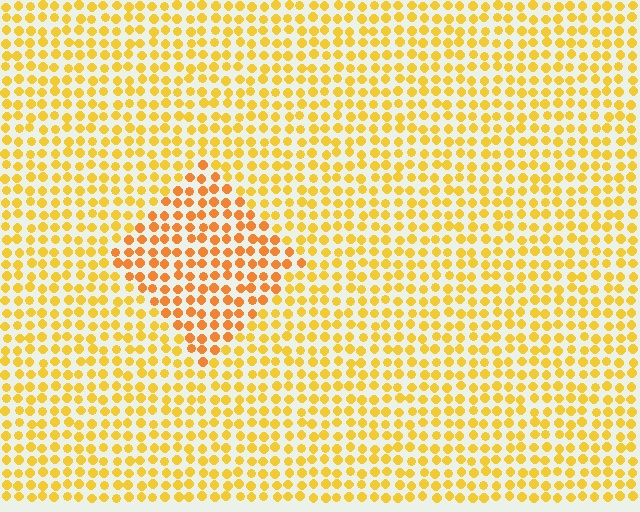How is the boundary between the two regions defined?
The boundary is defined purely by a slight shift in hue (about 22 degrees). Spacing, size, and orientation are identical on both sides.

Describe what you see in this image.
The image is filled with small yellow elements in a uniform arrangement. A diamond-shaped region is visible where the elements are tinted to a slightly different hue, forming a subtle color boundary.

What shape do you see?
I see a diamond.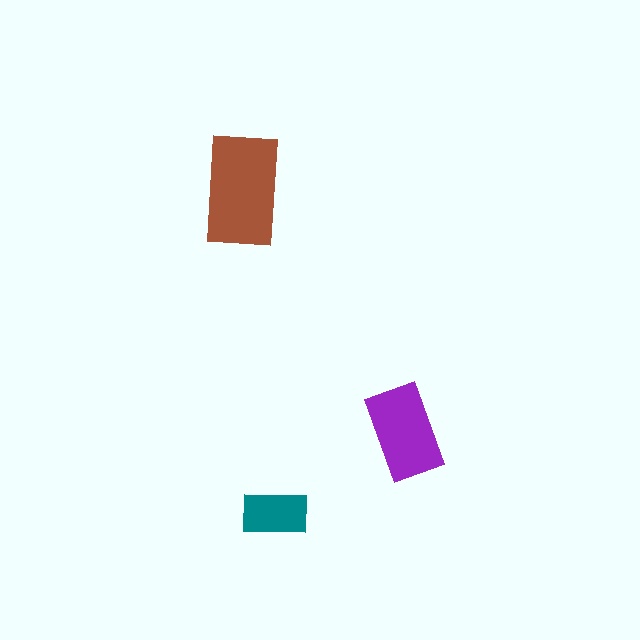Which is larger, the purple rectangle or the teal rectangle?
The purple one.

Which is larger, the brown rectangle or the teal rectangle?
The brown one.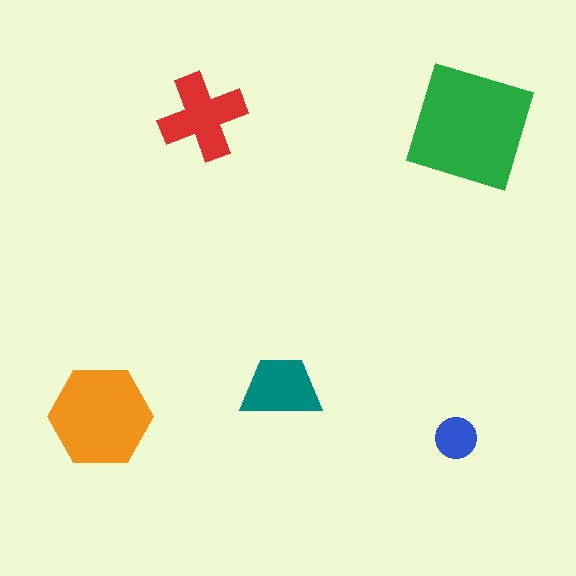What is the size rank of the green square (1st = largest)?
1st.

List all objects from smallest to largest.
The blue circle, the teal trapezoid, the red cross, the orange hexagon, the green square.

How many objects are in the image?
There are 5 objects in the image.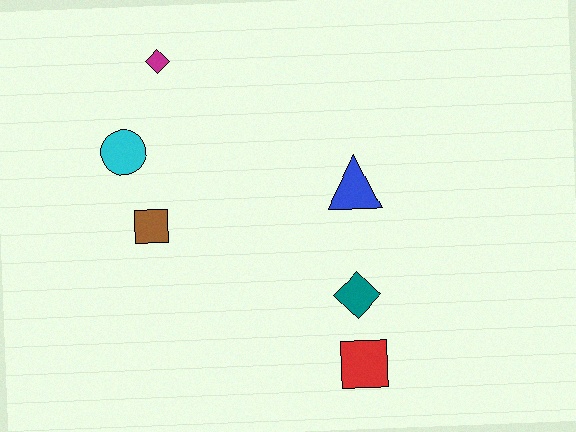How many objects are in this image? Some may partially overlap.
There are 6 objects.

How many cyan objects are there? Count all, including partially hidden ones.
There is 1 cyan object.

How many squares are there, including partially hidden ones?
There are 2 squares.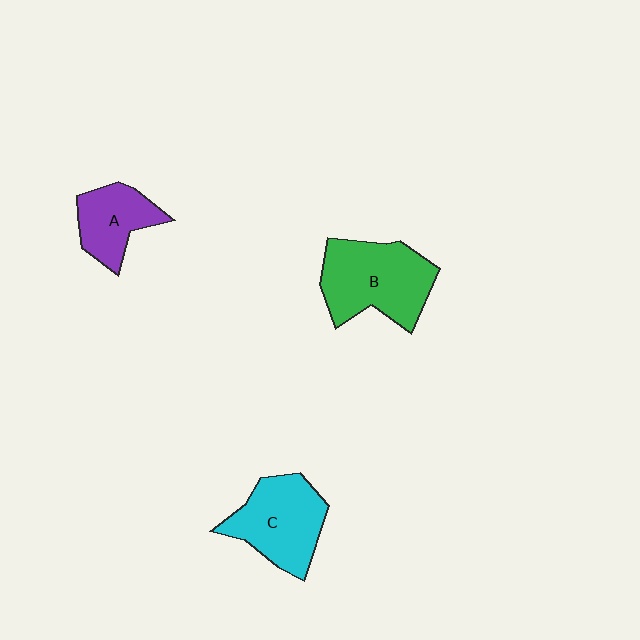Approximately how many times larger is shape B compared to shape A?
Approximately 1.7 times.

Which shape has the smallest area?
Shape A (purple).